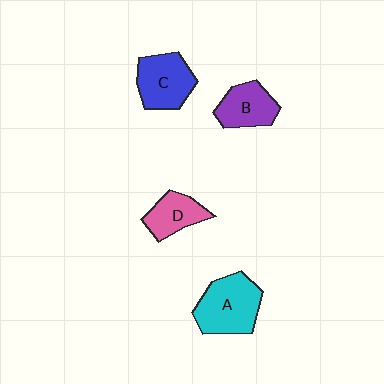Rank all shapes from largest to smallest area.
From largest to smallest: A (cyan), C (blue), B (purple), D (pink).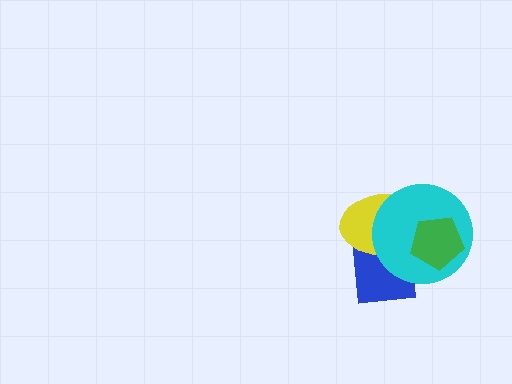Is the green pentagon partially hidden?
No, no other shape covers it.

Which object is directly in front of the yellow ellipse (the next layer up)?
The cyan circle is directly in front of the yellow ellipse.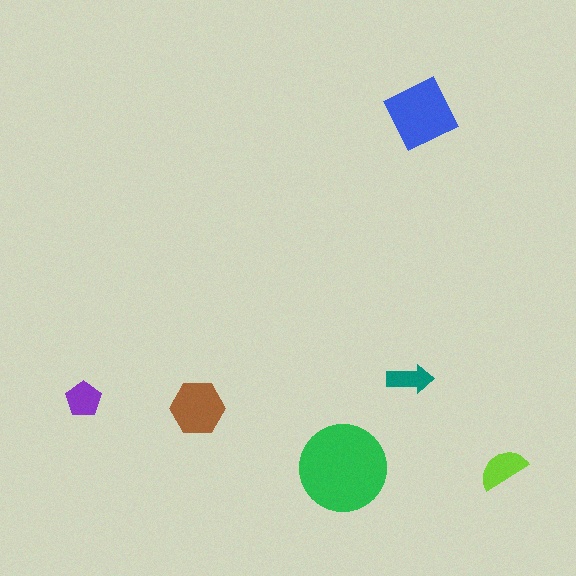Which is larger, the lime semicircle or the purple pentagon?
The lime semicircle.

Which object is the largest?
The green circle.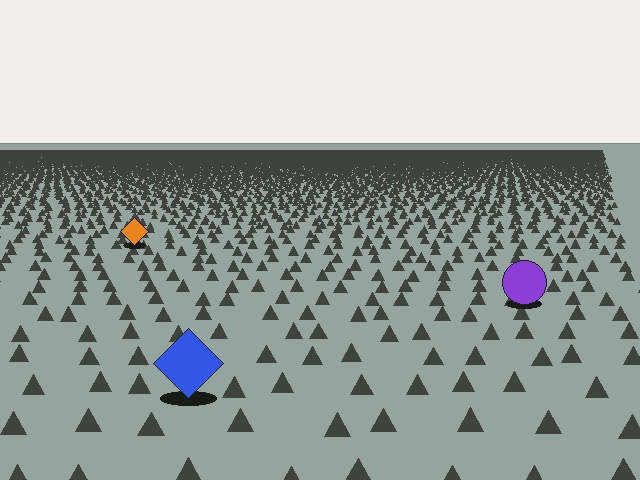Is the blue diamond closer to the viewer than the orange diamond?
Yes. The blue diamond is closer — you can tell from the texture gradient: the ground texture is coarser near it.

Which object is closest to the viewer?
The blue diamond is closest. The texture marks near it are larger and more spread out.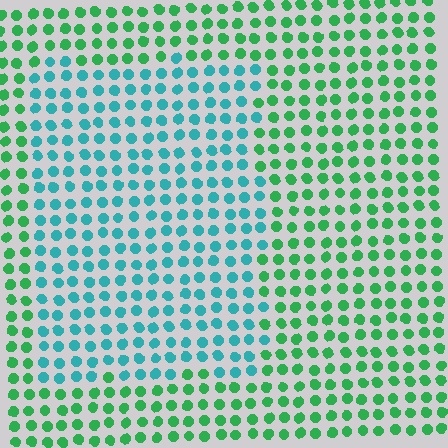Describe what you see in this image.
The image is filled with small green elements in a uniform arrangement. A rectangle-shaped region is visible where the elements are tinted to a slightly different hue, forming a subtle color boundary.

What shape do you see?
I see a rectangle.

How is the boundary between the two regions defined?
The boundary is defined purely by a slight shift in hue (about 45 degrees). Spacing, size, and orientation are identical on both sides.